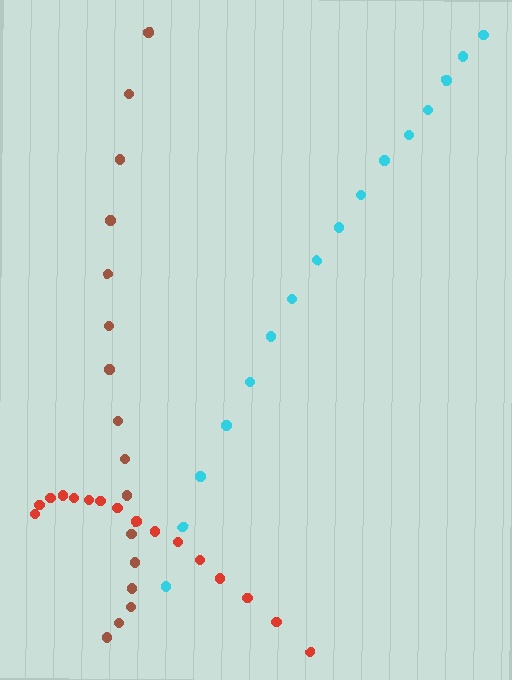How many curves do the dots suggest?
There are 3 distinct paths.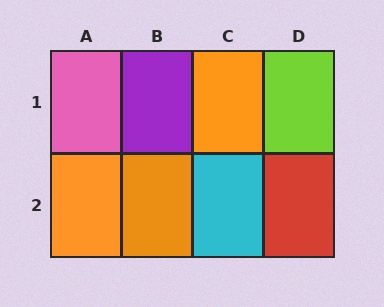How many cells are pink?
1 cell is pink.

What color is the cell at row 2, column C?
Cyan.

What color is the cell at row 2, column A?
Orange.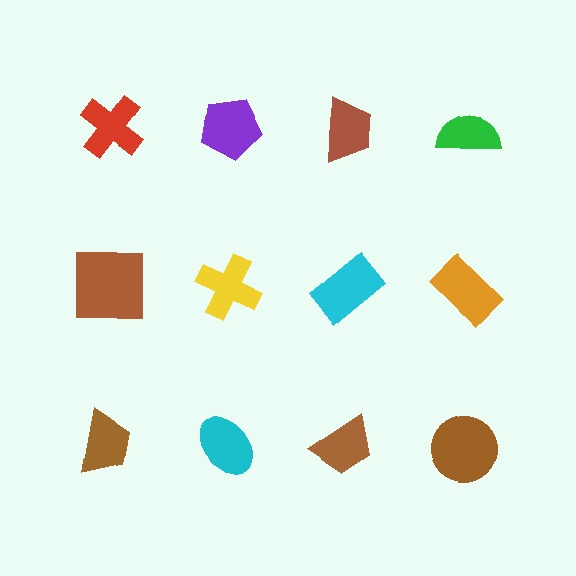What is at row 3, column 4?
A brown circle.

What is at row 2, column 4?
An orange rectangle.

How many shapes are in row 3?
4 shapes.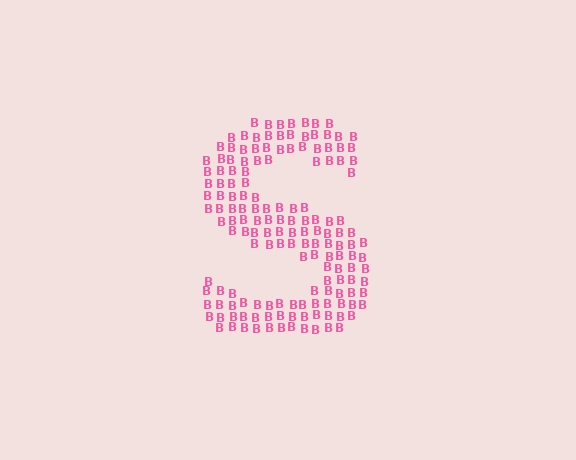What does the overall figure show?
The overall figure shows the letter S.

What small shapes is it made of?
It is made of small letter B's.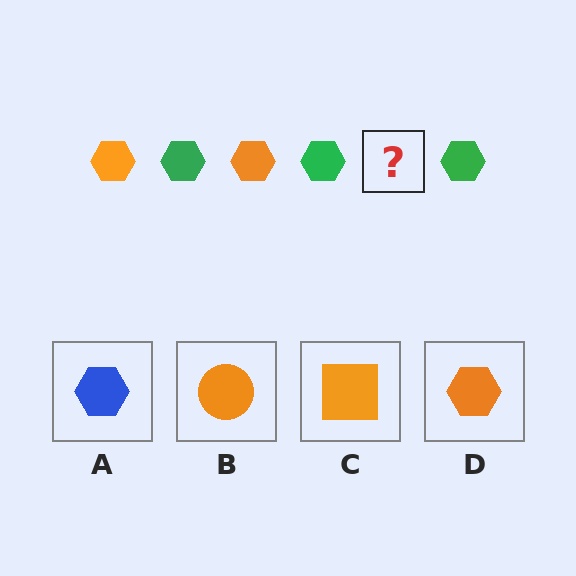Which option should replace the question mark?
Option D.